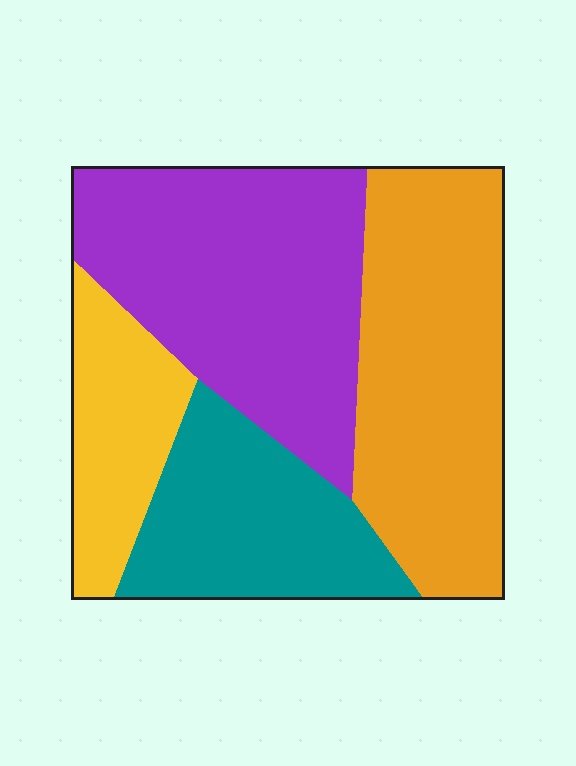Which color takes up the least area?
Yellow, at roughly 15%.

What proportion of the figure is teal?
Teal takes up less than a quarter of the figure.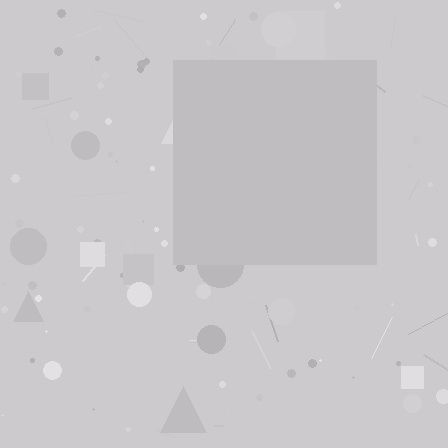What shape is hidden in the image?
A square is hidden in the image.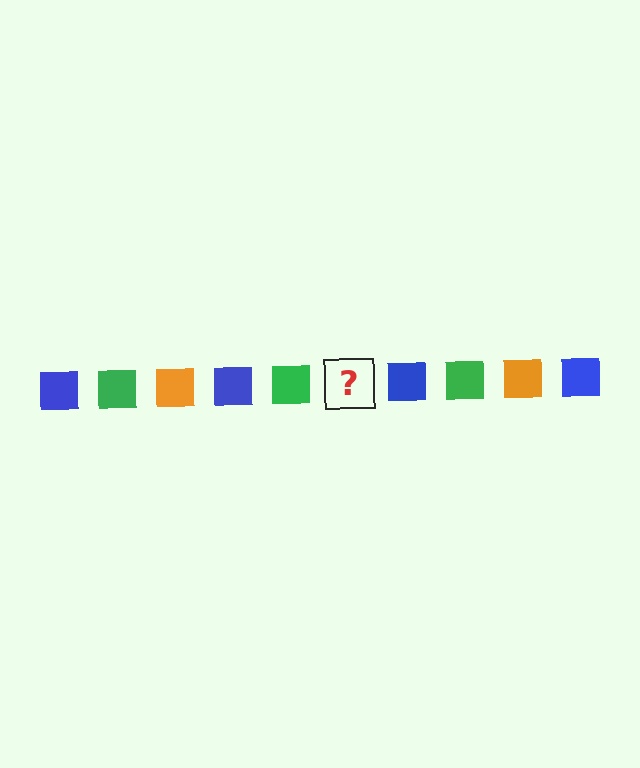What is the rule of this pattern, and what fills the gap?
The rule is that the pattern cycles through blue, green, orange squares. The gap should be filled with an orange square.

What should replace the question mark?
The question mark should be replaced with an orange square.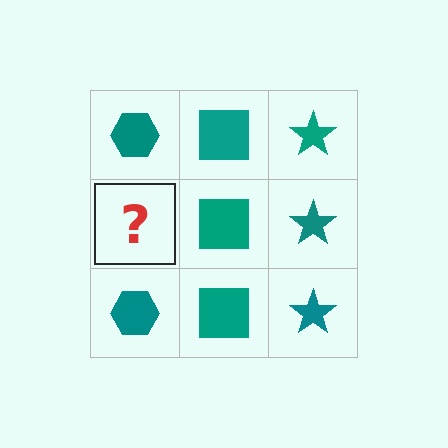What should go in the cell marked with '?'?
The missing cell should contain a teal hexagon.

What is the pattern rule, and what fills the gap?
The rule is that each column has a consistent shape. The gap should be filled with a teal hexagon.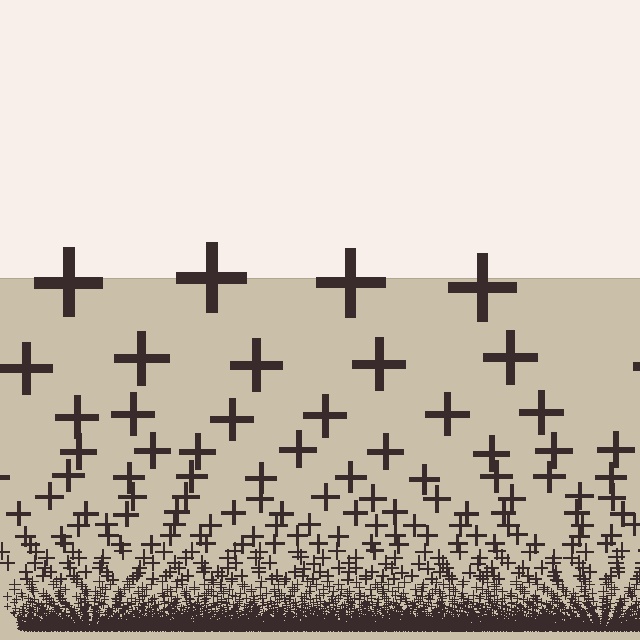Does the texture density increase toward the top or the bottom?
Density increases toward the bottom.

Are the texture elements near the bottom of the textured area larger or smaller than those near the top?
Smaller. The gradient is inverted — elements near the bottom are smaller and denser.